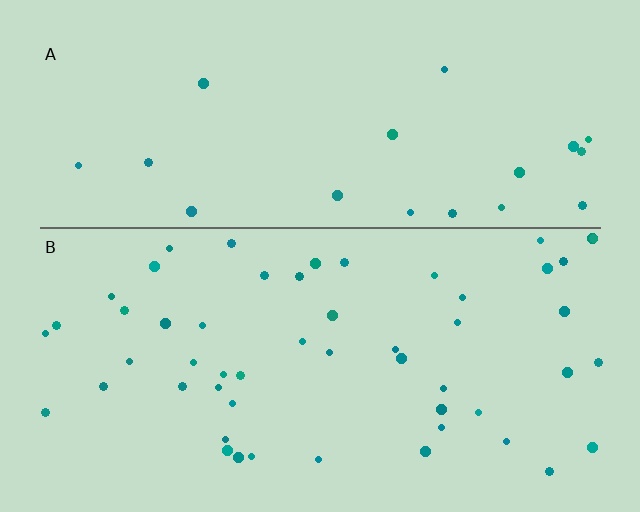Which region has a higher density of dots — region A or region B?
B (the bottom).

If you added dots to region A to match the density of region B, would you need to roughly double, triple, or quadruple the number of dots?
Approximately triple.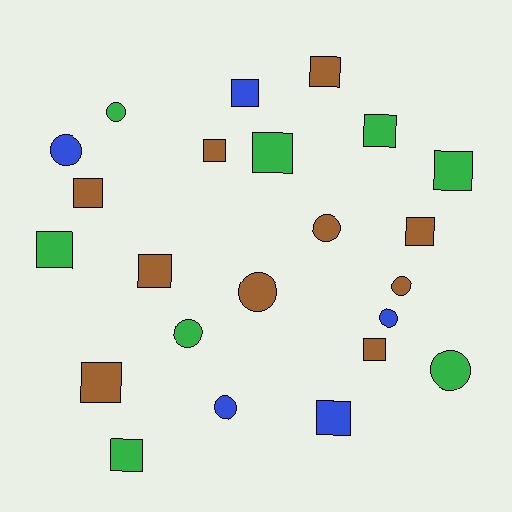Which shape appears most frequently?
Square, with 14 objects.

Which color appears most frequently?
Brown, with 10 objects.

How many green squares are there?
There are 5 green squares.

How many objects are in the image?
There are 23 objects.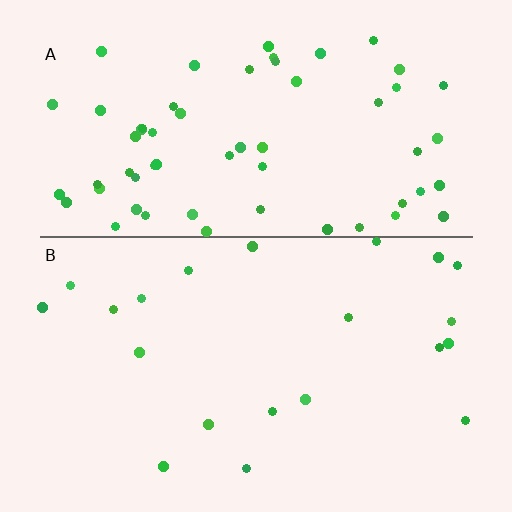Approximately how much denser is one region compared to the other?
Approximately 2.9× — region A over region B.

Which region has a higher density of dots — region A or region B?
A (the top).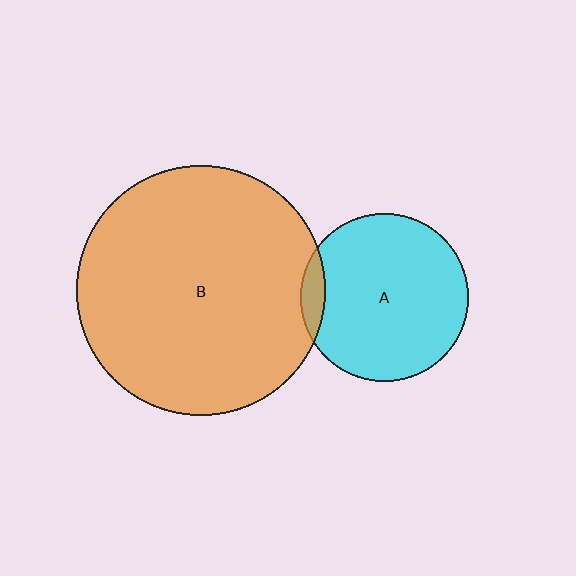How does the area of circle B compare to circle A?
Approximately 2.2 times.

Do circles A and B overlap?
Yes.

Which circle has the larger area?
Circle B (orange).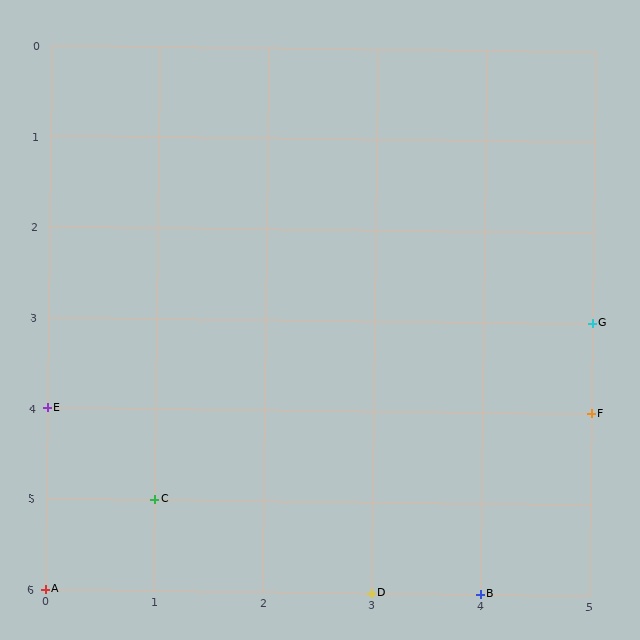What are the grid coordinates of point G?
Point G is at grid coordinates (5, 3).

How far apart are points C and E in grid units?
Points C and E are 1 column and 1 row apart (about 1.4 grid units diagonally).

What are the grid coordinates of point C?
Point C is at grid coordinates (1, 5).